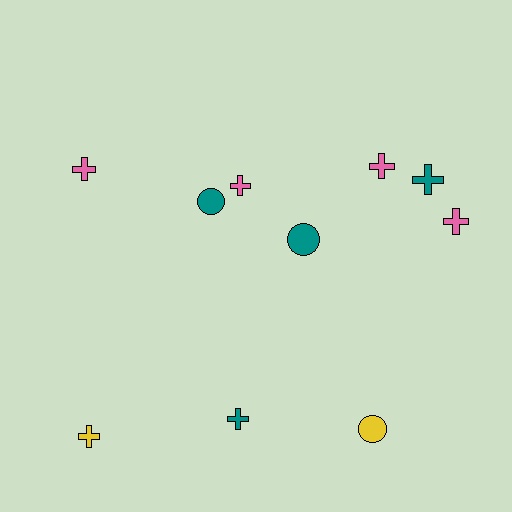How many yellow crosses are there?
There is 1 yellow cross.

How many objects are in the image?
There are 10 objects.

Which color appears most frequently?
Pink, with 4 objects.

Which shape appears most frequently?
Cross, with 7 objects.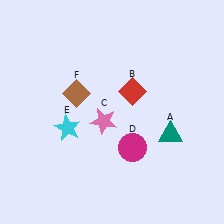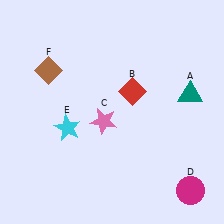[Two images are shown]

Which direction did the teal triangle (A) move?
The teal triangle (A) moved up.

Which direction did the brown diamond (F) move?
The brown diamond (F) moved left.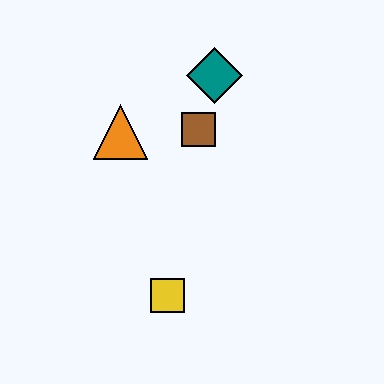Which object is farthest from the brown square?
The yellow square is farthest from the brown square.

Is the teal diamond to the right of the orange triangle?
Yes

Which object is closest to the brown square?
The teal diamond is closest to the brown square.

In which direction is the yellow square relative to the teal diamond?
The yellow square is below the teal diamond.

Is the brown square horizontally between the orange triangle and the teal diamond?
Yes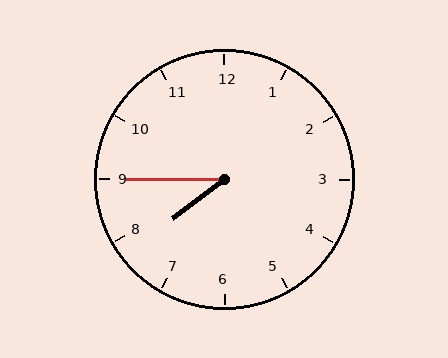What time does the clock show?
7:45.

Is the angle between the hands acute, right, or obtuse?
It is acute.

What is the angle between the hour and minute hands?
Approximately 38 degrees.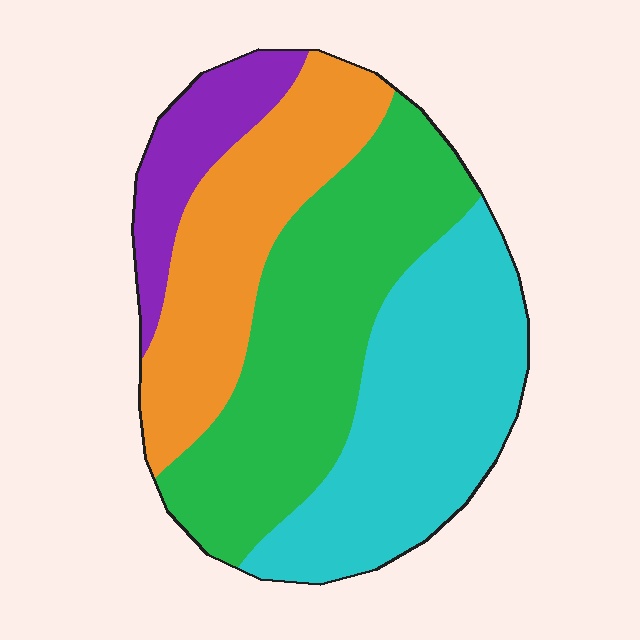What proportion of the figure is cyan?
Cyan covers about 30% of the figure.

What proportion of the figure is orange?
Orange covers around 25% of the figure.